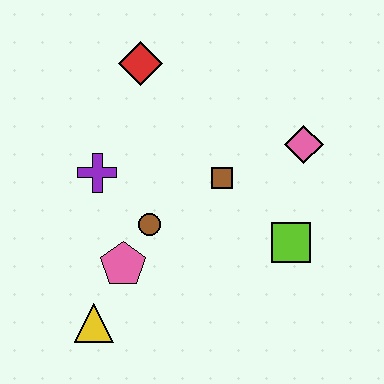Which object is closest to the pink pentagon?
The brown circle is closest to the pink pentagon.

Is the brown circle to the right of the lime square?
No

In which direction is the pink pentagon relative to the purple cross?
The pink pentagon is below the purple cross.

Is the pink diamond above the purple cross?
Yes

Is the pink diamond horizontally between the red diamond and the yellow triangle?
No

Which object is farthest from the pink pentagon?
The pink diamond is farthest from the pink pentagon.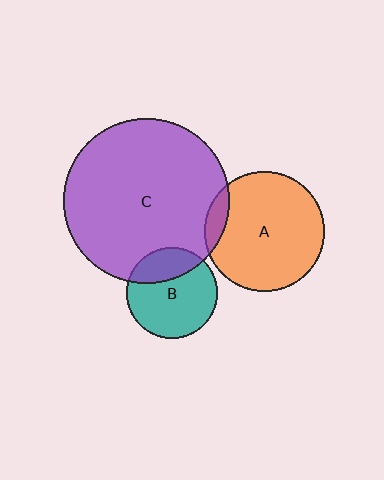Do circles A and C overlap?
Yes.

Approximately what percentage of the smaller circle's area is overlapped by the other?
Approximately 10%.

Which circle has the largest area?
Circle C (purple).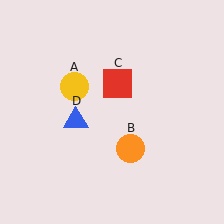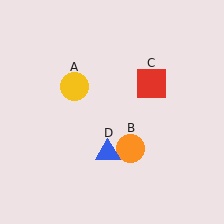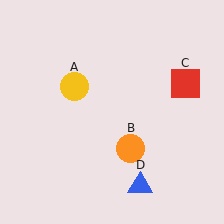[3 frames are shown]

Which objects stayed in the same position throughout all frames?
Yellow circle (object A) and orange circle (object B) remained stationary.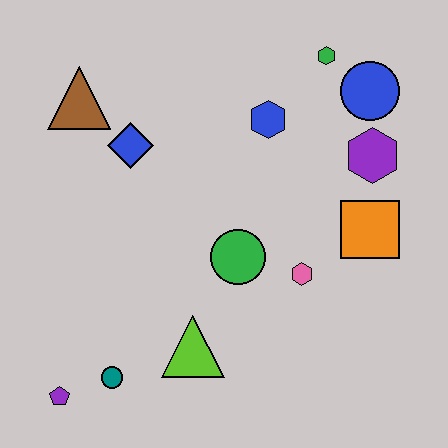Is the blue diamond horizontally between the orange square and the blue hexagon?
No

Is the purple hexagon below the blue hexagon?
Yes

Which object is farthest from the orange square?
The purple pentagon is farthest from the orange square.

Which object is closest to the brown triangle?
The blue diamond is closest to the brown triangle.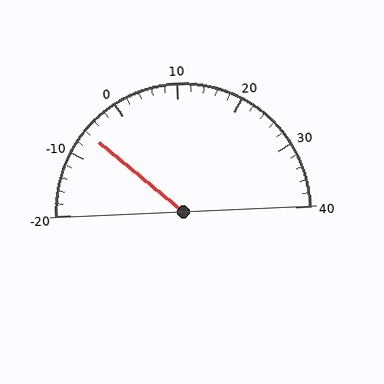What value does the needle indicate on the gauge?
The needle indicates approximately -6.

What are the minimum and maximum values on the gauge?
The gauge ranges from -20 to 40.